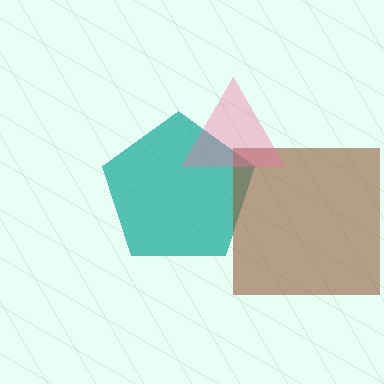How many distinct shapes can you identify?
There are 3 distinct shapes: a teal pentagon, a brown square, a pink triangle.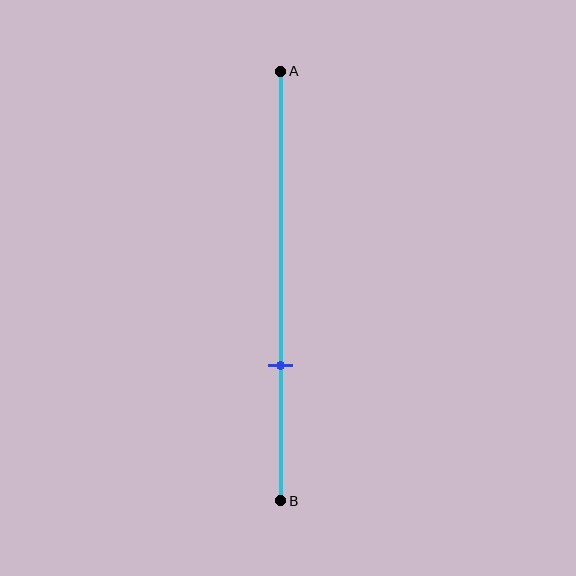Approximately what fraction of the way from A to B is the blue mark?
The blue mark is approximately 70% of the way from A to B.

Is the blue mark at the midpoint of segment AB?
No, the mark is at about 70% from A, not at the 50% midpoint.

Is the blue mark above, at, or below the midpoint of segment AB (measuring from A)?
The blue mark is below the midpoint of segment AB.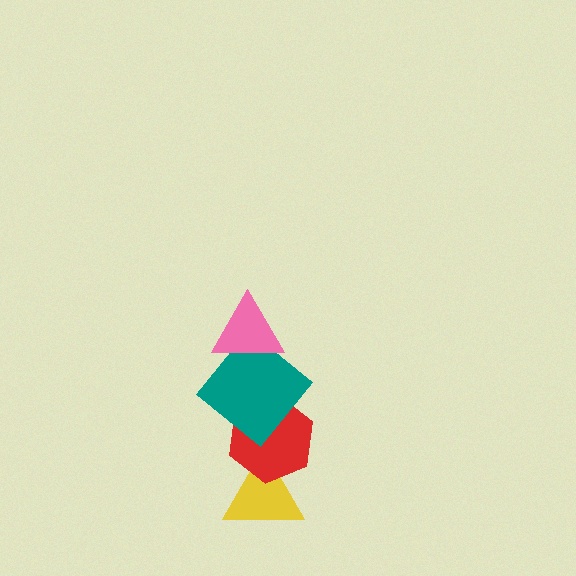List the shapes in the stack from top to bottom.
From top to bottom: the pink triangle, the teal diamond, the red hexagon, the yellow triangle.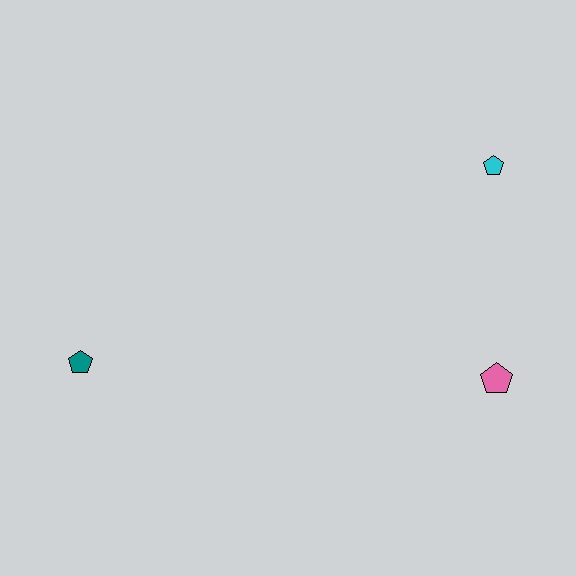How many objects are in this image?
There are 3 objects.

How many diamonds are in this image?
There are no diamonds.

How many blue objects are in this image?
There are no blue objects.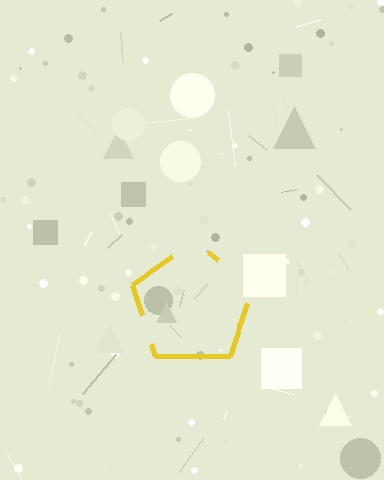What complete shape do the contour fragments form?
The contour fragments form a pentagon.